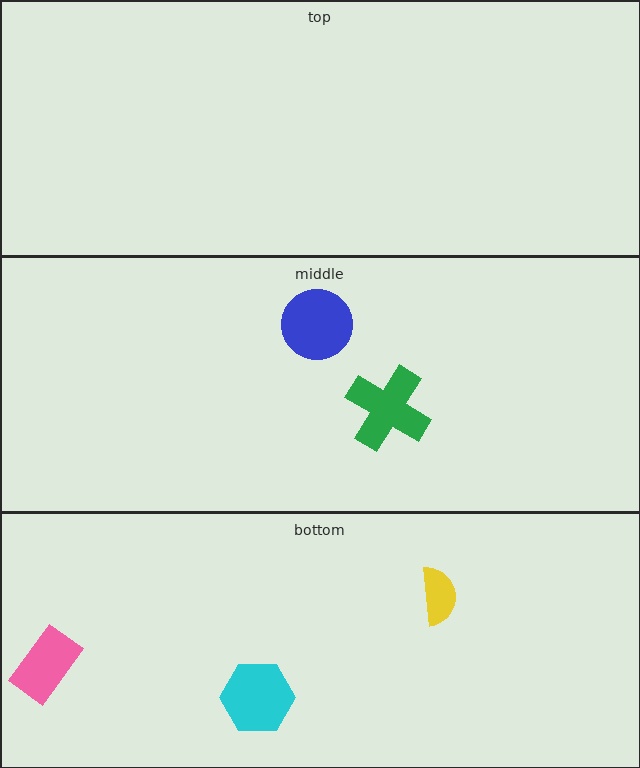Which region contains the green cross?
The middle region.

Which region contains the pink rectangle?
The bottom region.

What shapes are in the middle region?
The green cross, the blue circle.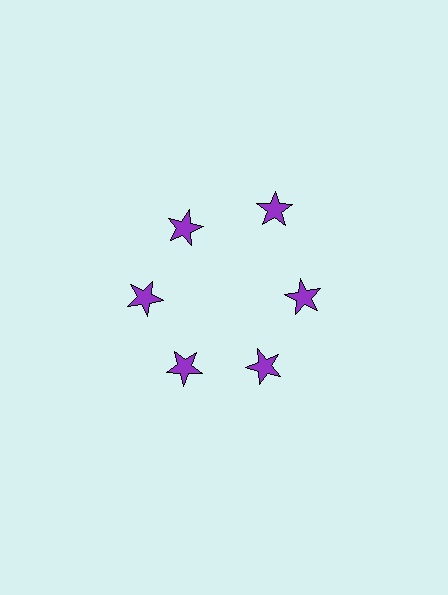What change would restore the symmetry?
The symmetry would be restored by moving it inward, back onto the ring so that all 6 stars sit at equal angles and equal distance from the center.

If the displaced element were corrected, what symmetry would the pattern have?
It would have 6-fold rotational symmetry — the pattern would map onto itself every 60 degrees.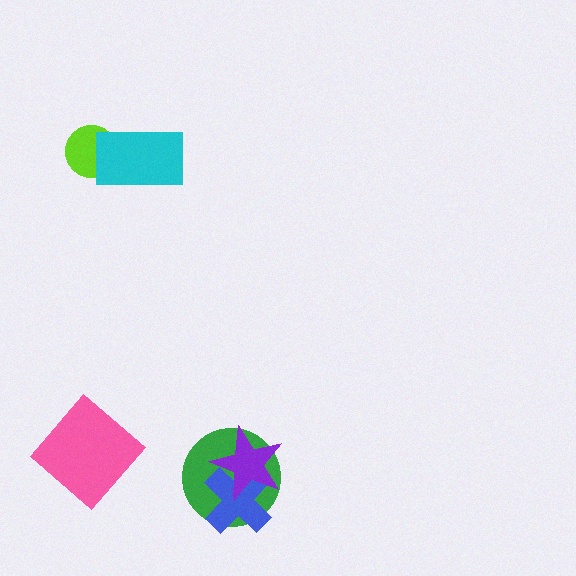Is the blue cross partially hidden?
Yes, it is partially covered by another shape.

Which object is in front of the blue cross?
The purple star is in front of the blue cross.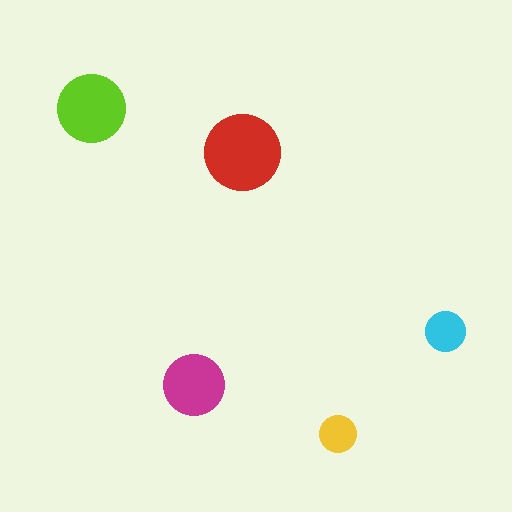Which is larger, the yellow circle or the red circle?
The red one.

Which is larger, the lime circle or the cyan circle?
The lime one.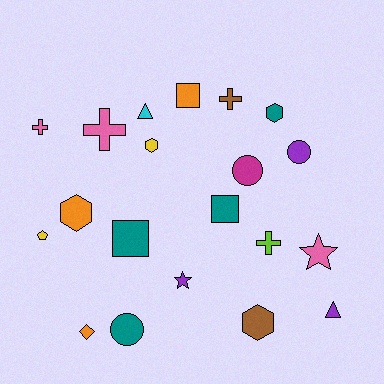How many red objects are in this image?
There are no red objects.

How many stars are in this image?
There are 2 stars.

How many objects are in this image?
There are 20 objects.